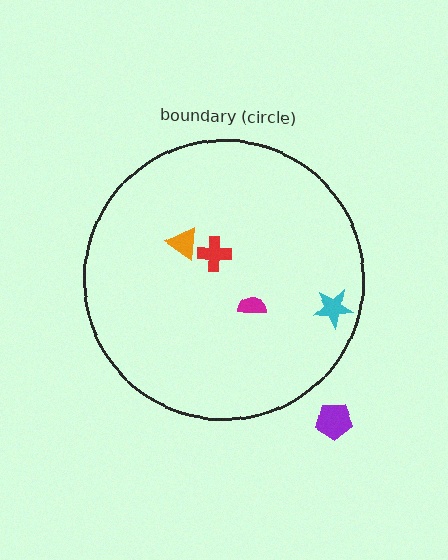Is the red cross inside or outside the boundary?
Inside.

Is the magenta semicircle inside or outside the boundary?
Inside.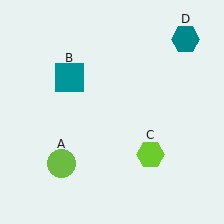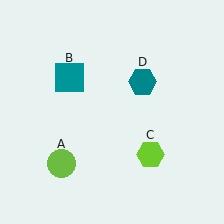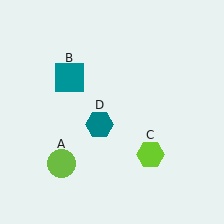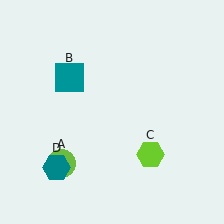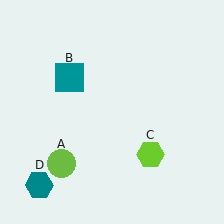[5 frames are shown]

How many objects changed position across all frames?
1 object changed position: teal hexagon (object D).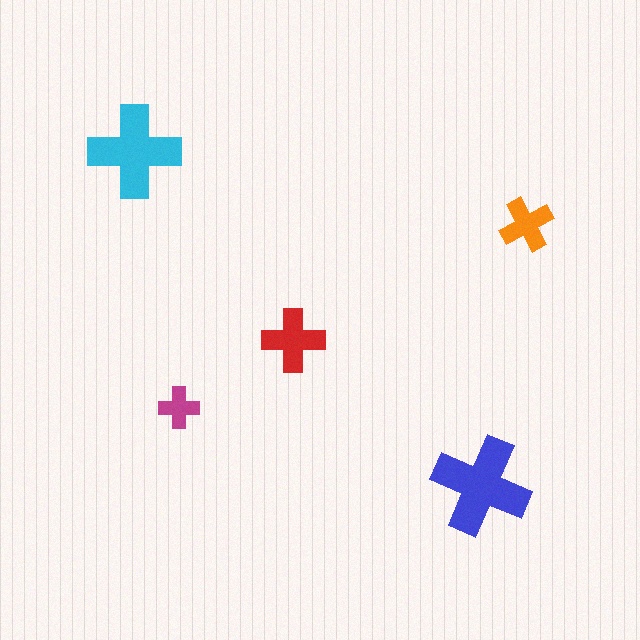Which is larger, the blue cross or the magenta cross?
The blue one.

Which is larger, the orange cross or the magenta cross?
The orange one.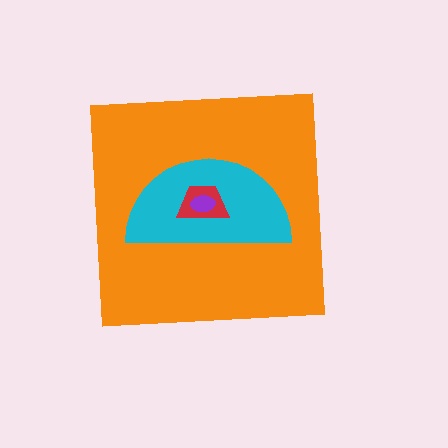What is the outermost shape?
The orange square.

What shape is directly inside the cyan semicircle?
The red trapezoid.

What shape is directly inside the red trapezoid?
The purple ellipse.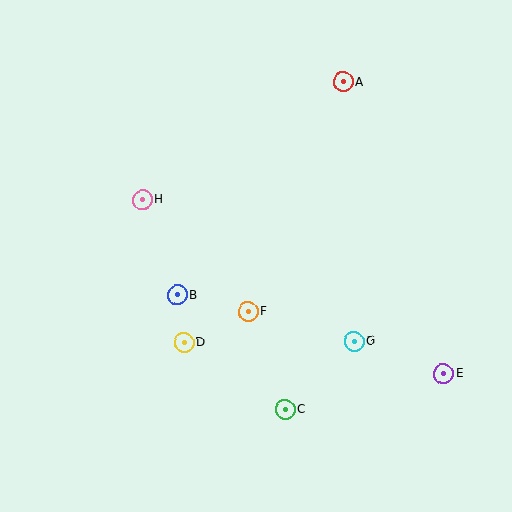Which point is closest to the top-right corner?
Point A is closest to the top-right corner.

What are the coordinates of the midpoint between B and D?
The midpoint between B and D is at (180, 319).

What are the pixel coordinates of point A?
Point A is at (343, 82).